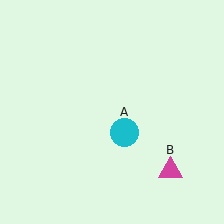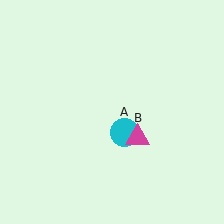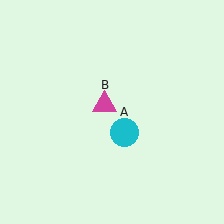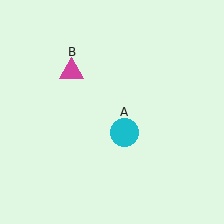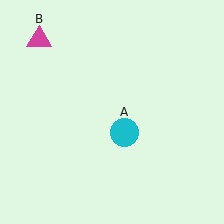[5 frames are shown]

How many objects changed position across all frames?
1 object changed position: magenta triangle (object B).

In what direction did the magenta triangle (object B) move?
The magenta triangle (object B) moved up and to the left.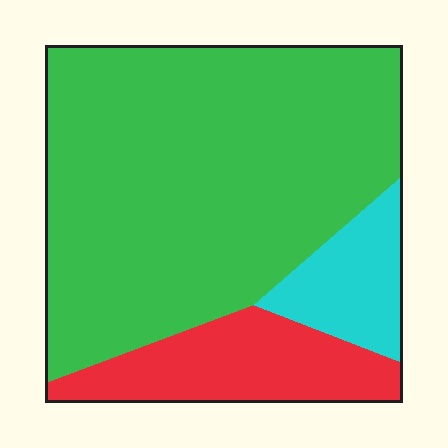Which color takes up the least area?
Cyan, at roughly 10%.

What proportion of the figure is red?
Red takes up about one sixth (1/6) of the figure.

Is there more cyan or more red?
Red.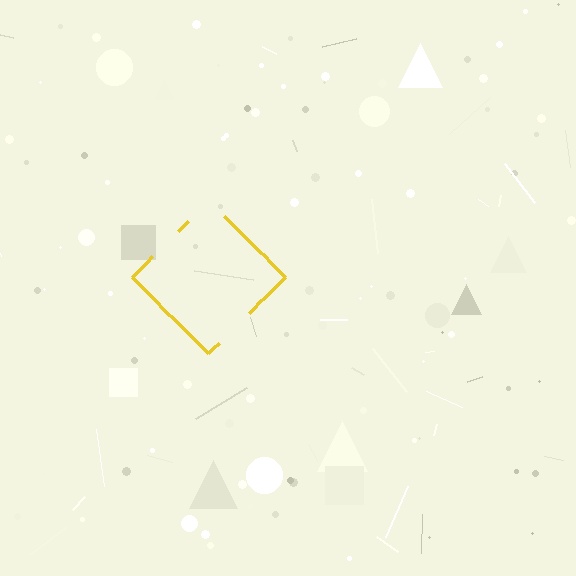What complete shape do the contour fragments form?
The contour fragments form a diamond.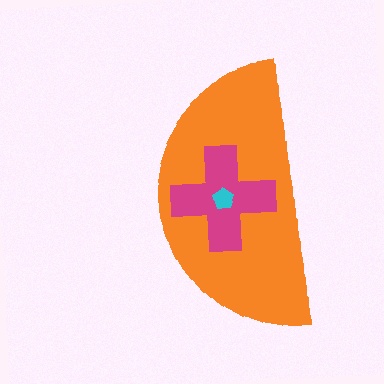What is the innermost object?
The cyan pentagon.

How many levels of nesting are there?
3.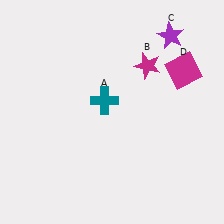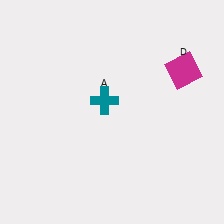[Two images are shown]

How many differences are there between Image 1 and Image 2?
There are 2 differences between the two images.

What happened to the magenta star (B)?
The magenta star (B) was removed in Image 2. It was in the top-right area of Image 1.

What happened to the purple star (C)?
The purple star (C) was removed in Image 2. It was in the top-right area of Image 1.